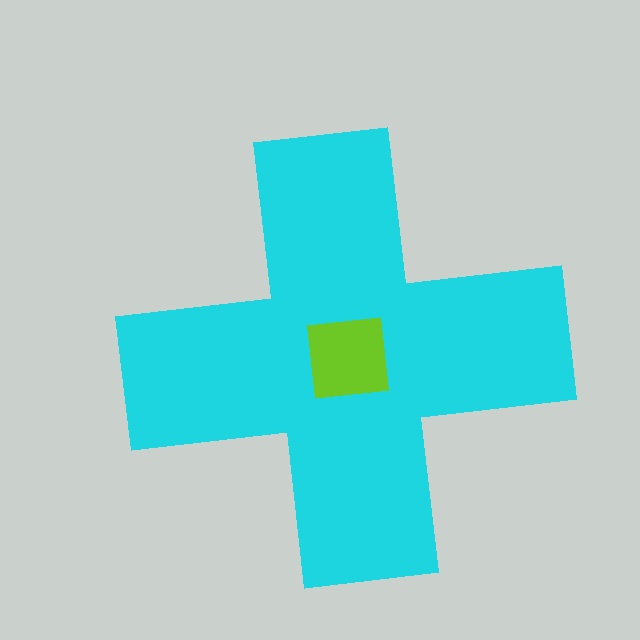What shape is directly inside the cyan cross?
The lime square.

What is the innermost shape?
The lime square.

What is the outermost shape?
The cyan cross.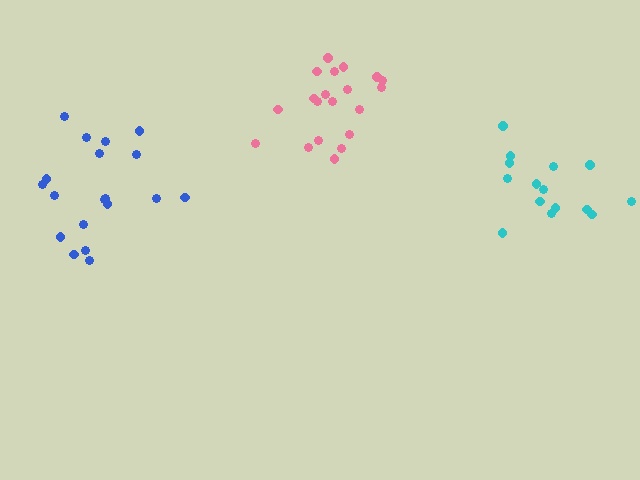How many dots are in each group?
Group 1: 20 dots, Group 2: 15 dots, Group 3: 19 dots (54 total).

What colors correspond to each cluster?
The clusters are colored: pink, cyan, blue.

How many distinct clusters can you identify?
There are 3 distinct clusters.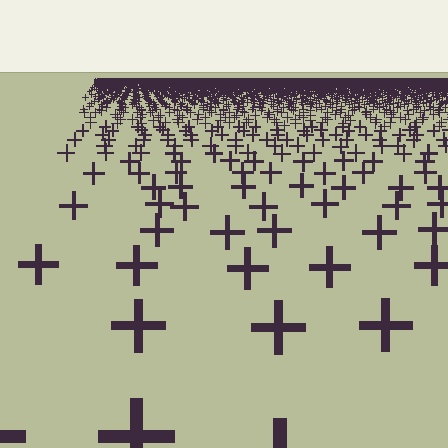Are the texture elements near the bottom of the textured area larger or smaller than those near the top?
Larger. Near the bottom, elements are closer to the viewer and appear at a bigger on-screen size.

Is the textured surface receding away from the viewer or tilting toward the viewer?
The surface is receding away from the viewer. Texture elements get smaller and denser toward the top.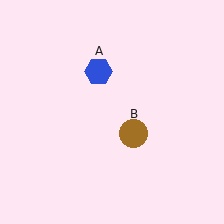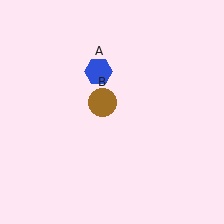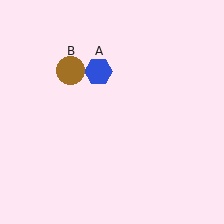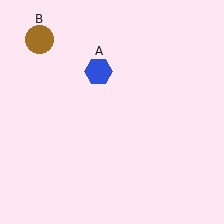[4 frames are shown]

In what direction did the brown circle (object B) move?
The brown circle (object B) moved up and to the left.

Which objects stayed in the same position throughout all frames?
Blue hexagon (object A) remained stationary.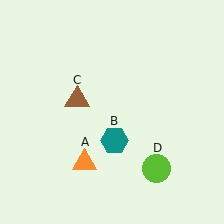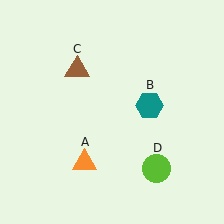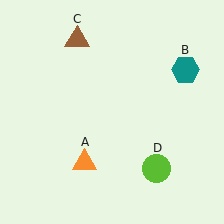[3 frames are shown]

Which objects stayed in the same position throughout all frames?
Orange triangle (object A) and lime circle (object D) remained stationary.